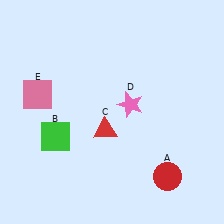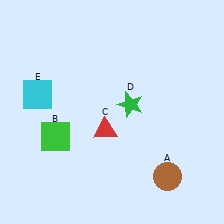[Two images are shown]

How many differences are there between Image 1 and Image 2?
There are 3 differences between the two images.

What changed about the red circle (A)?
In Image 1, A is red. In Image 2, it changed to brown.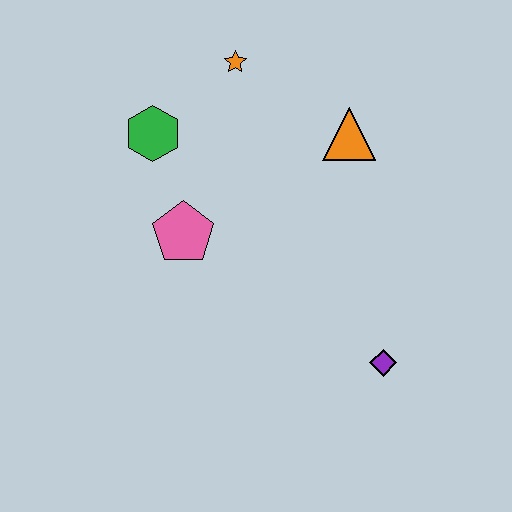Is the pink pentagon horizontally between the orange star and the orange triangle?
No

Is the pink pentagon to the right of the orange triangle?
No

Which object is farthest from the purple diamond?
The orange star is farthest from the purple diamond.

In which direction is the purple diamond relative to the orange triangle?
The purple diamond is below the orange triangle.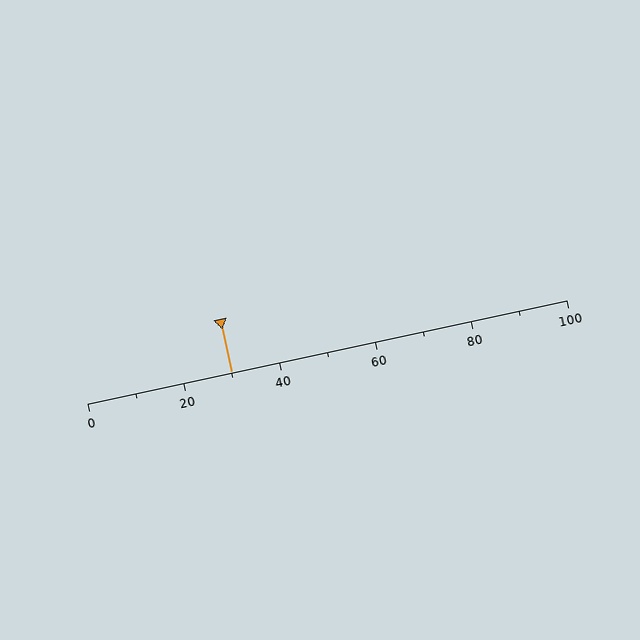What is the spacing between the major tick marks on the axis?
The major ticks are spaced 20 apart.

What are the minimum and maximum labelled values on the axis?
The axis runs from 0 to 100.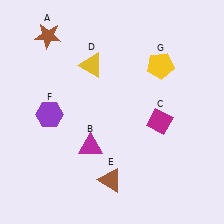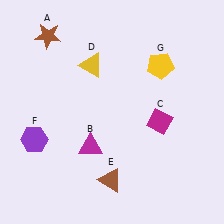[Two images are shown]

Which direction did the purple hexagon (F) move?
The purple hexagon (F) moved down.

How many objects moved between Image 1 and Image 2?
1 object moved between the two images.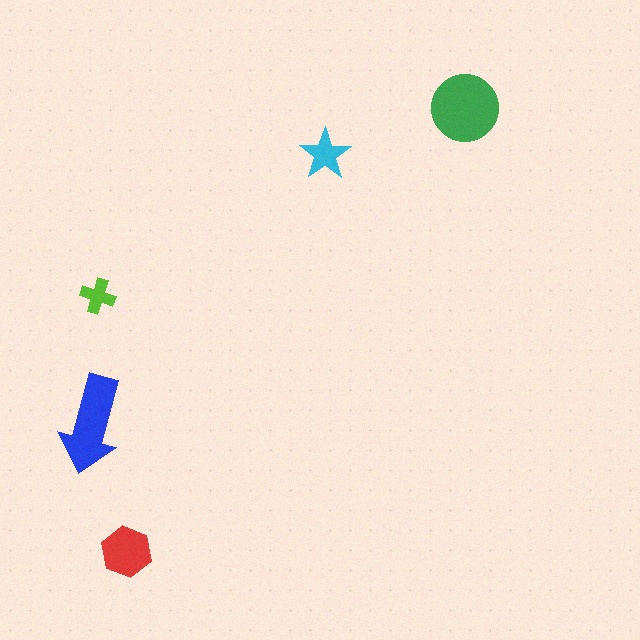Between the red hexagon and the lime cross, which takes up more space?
The red hexagon.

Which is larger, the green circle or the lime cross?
The green circle.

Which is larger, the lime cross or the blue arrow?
The blue arrow.